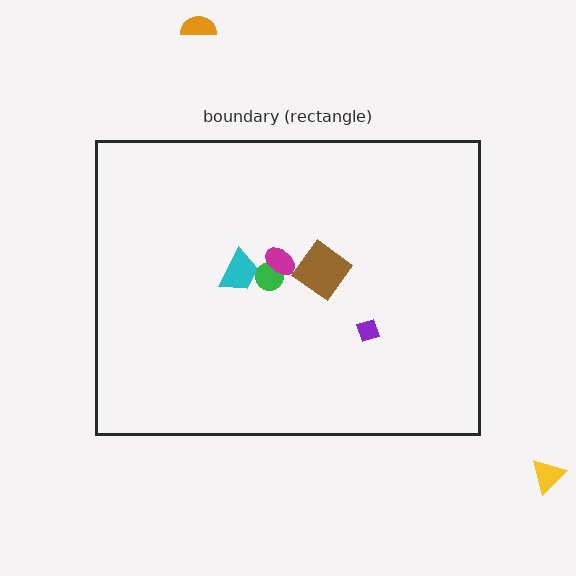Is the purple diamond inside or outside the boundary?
Inside.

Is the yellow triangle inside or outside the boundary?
Outside.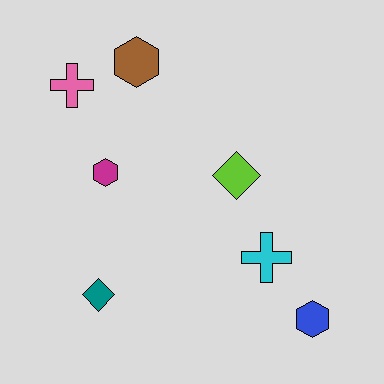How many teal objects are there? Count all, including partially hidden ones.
There is 1 teal object.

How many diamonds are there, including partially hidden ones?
There are 2 diamonds.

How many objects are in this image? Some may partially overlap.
There are 7 objects.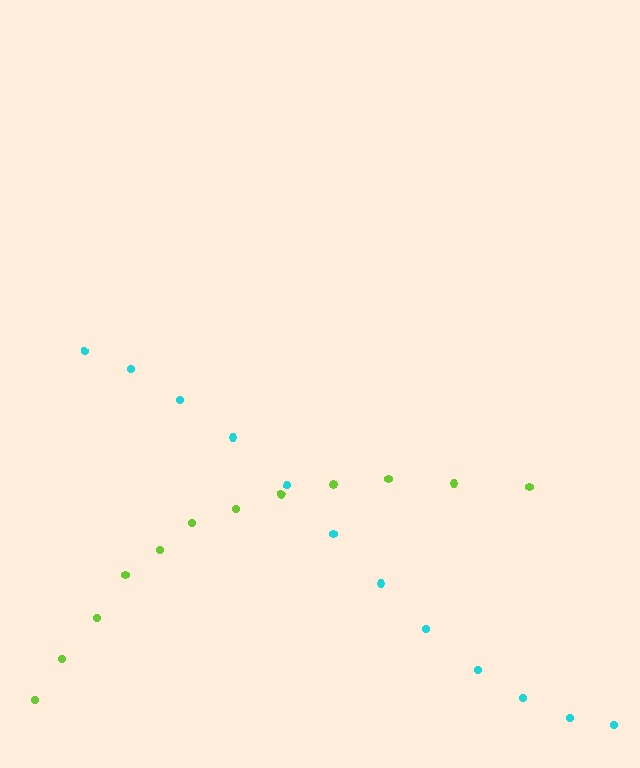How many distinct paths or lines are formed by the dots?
There are 2 distinct paths.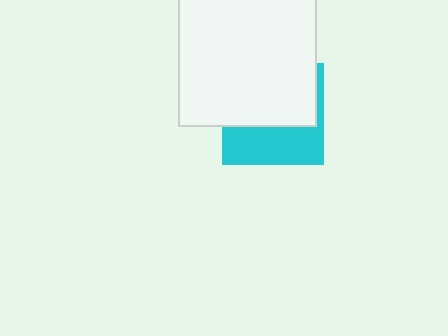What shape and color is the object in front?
The object in front is a white rectangle.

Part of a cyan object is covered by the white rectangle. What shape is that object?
It is a square.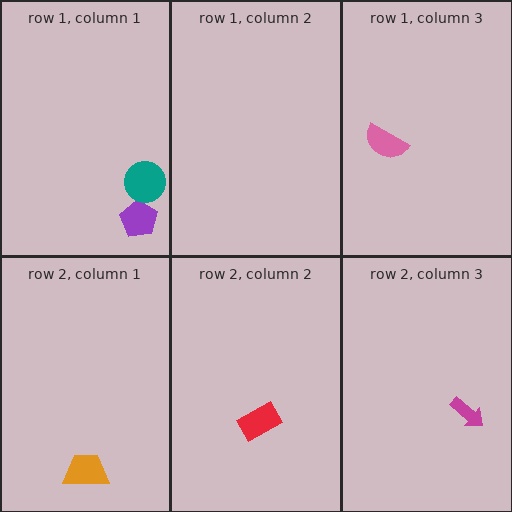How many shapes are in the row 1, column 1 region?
2.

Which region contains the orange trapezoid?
The row 2, column 1 region.